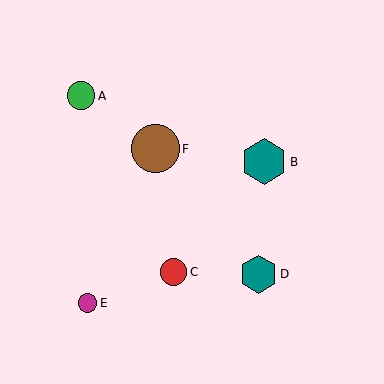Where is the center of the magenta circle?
The center of the magenta circle is at (88, 303).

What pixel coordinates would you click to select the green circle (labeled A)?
Click at (81, 96) to select the green circle A.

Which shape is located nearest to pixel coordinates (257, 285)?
The teal hexagon (labeled D) at (259, 274) is nearest to that location.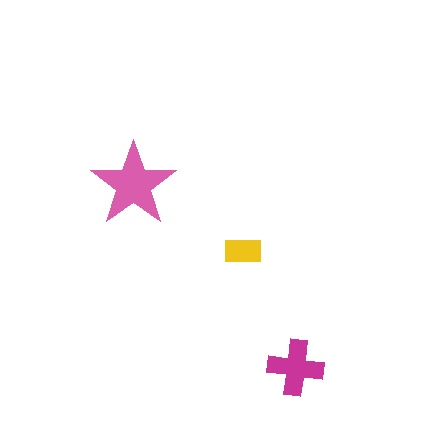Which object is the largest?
The pink star.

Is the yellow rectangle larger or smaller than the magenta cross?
Smaller.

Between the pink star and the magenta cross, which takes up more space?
The pink star.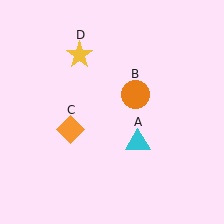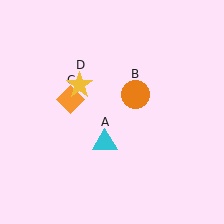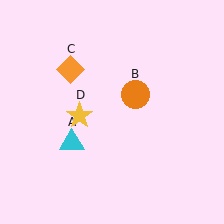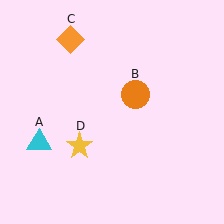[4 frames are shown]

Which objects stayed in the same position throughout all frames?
Orange circle (object B) remained stationary.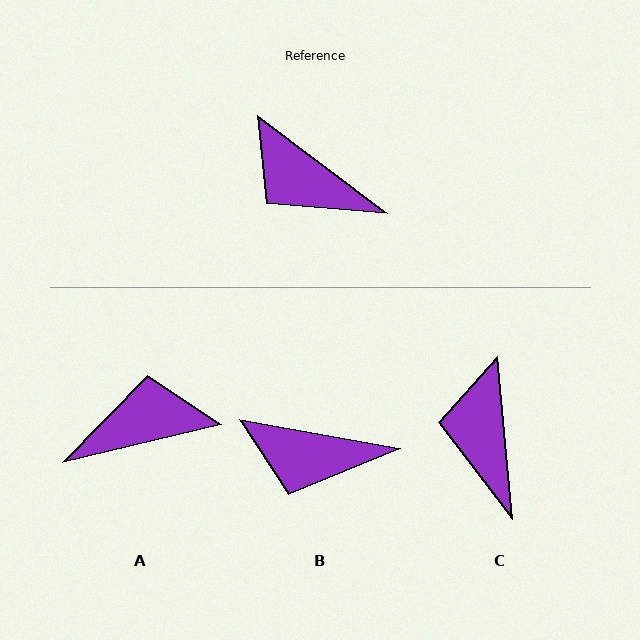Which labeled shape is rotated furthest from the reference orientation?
A, about 130 degrees away.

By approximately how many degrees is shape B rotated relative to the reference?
Approximately 27 degrees counter-clockwise.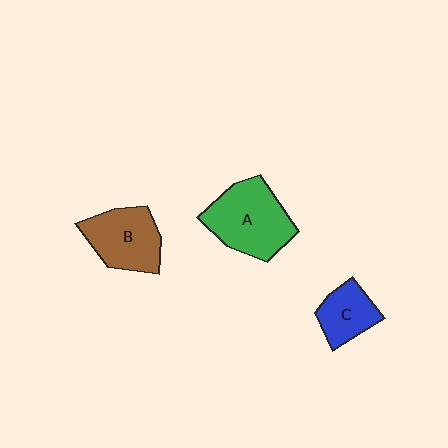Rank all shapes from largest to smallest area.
From largest to smallest: A (green), B (brown), C (blue).